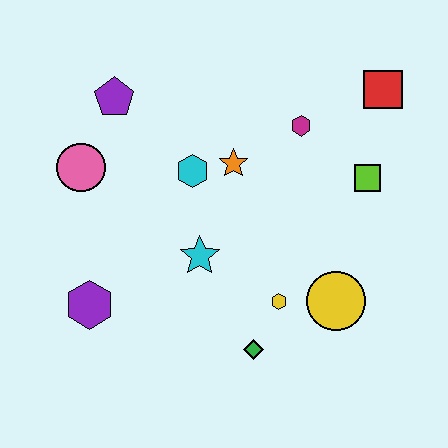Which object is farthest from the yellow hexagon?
The purple pentagon is farthest from the yellow hexagon.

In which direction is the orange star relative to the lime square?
The orange star is to the left of the lime square.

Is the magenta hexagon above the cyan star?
Yes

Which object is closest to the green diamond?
The yellow hexagon is closest to the green diamond.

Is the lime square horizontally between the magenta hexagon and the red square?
Yes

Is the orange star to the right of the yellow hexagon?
No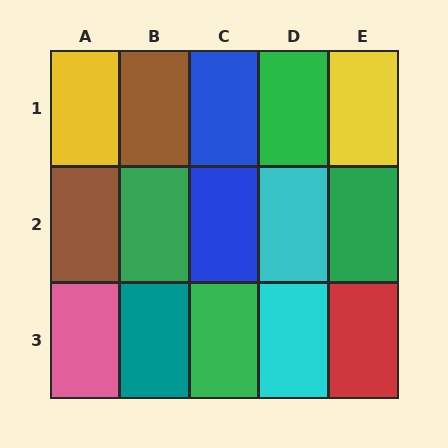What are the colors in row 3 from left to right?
Pink, teal, green, cyan, red.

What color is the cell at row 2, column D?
Cyan.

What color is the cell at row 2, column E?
Green.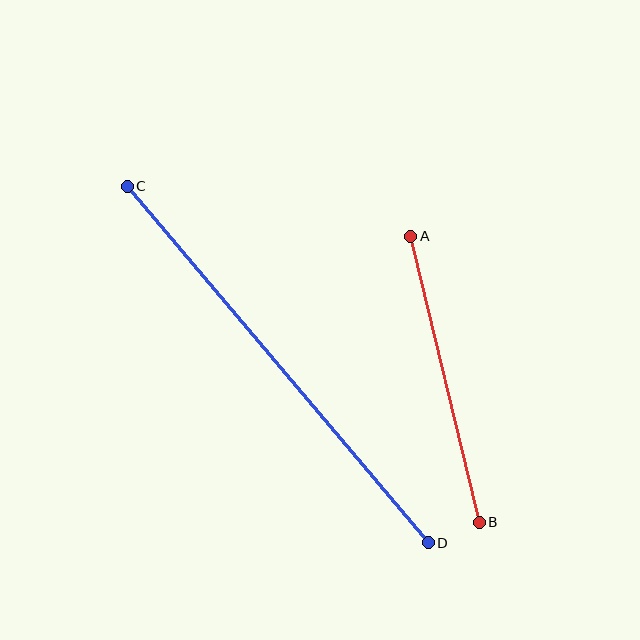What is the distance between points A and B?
The distance is approximately 294 pixels.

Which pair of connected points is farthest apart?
Points C and D are farthest apart.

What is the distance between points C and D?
The distance is approximately 467 pixels.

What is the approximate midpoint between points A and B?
The midpoint is at approximately (445, 379) pixels.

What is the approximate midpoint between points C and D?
The midpoint is at approximately (278, 365) pixels.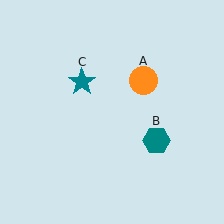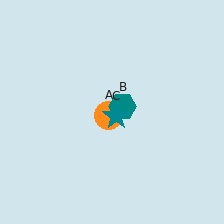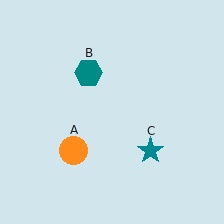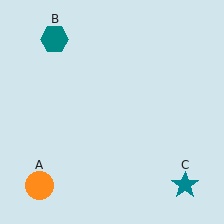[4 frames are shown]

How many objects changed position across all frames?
3 objects changed position: orange circle (object A), teal hexagon (object B), teal star (object C).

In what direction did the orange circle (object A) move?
The orange circle (object A) moved down and to the left.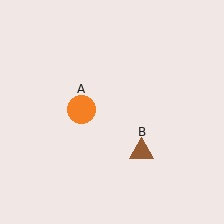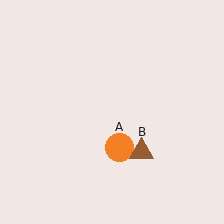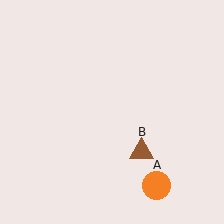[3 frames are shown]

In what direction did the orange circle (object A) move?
The orange circle (object A) moved down and to the right.